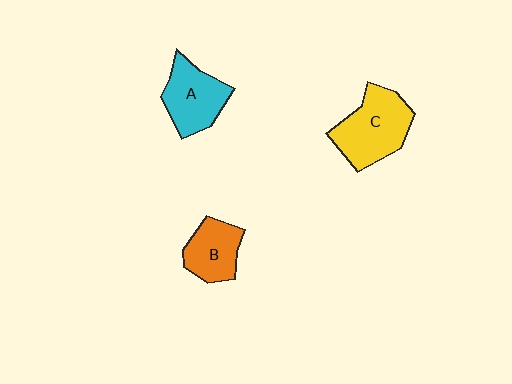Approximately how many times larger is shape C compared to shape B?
Approximately 1.5 times.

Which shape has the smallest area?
Shape B (orange).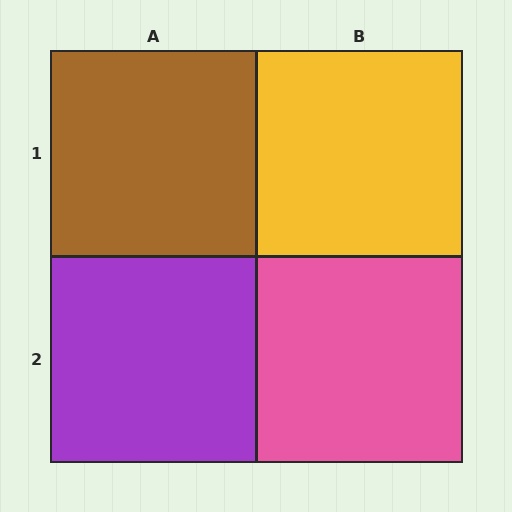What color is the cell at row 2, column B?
Pink.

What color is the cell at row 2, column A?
Purple.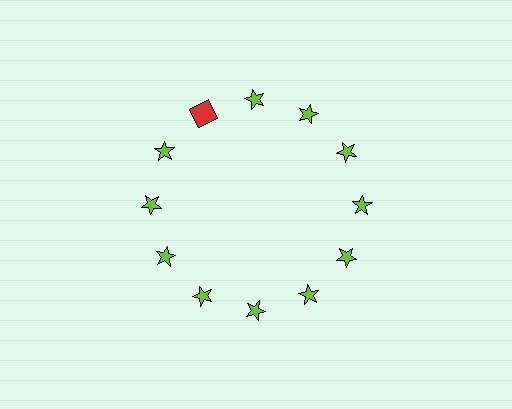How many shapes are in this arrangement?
There are 12 shapes arranged in a ring pattern.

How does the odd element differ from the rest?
It differs in both color (red instead of lime) and shape (square instead of star).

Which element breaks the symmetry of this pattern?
The red square at roughly the 11 o'clock position breaks the symmetry. All other shapes are lime stars.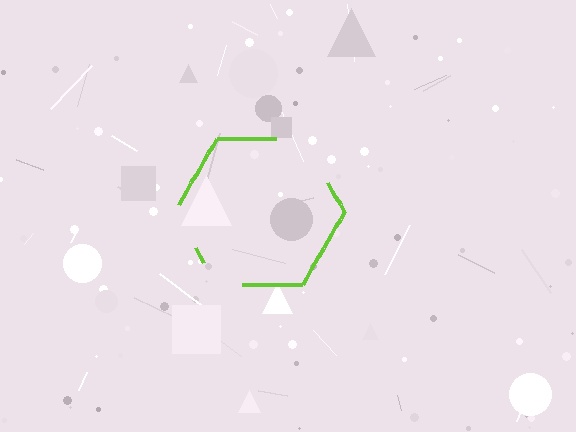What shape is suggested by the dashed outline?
The dashed outline suggests a hexagon.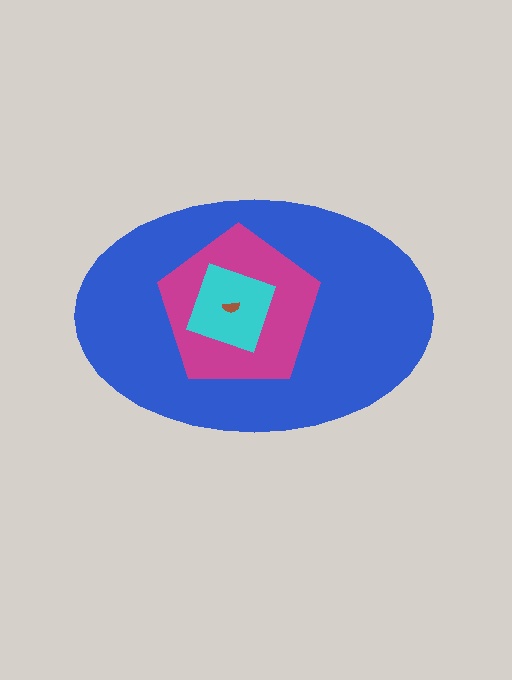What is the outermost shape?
The blue ellipse.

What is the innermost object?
The brown semicircle.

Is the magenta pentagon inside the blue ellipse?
Yes.